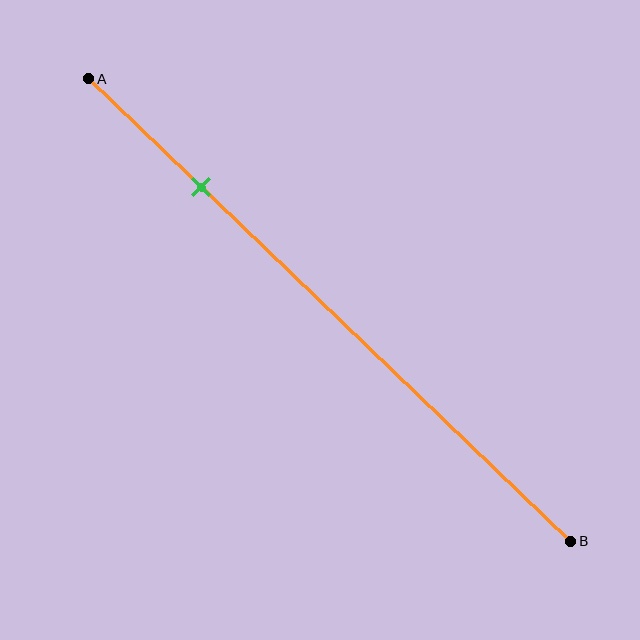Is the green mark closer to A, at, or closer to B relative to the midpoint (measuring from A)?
The green mark is closer to point A than the midpoint of segment AB.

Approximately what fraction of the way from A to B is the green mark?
The green mark is approximately 25% of the way from A to B.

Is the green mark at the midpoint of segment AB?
No, the mark is at about 25% from A, not at the 50% midpoint.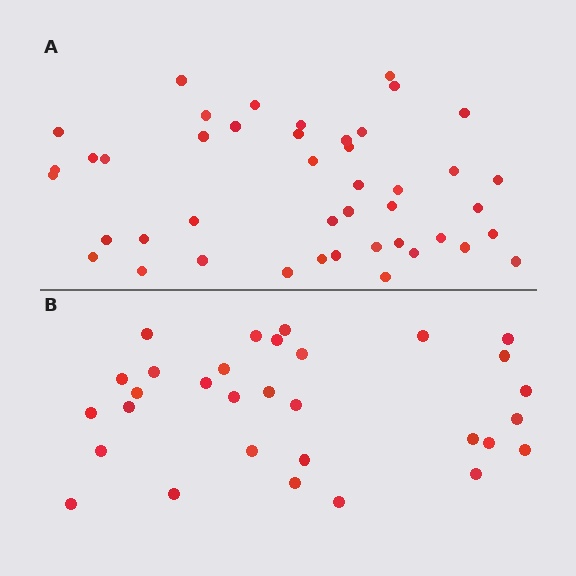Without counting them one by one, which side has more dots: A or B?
Region A (the top region) has more dots.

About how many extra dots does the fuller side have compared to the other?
Region A has approximately 15 more dots than region B.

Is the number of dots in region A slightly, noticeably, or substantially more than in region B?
Region A has noticeably more, but not dramatically so. The ratio is roughly 1.4 to 1.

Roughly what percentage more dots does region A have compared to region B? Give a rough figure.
About 40% more.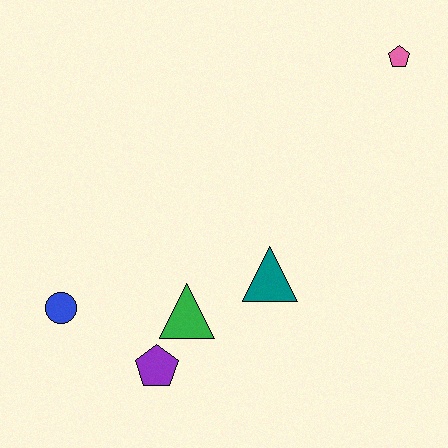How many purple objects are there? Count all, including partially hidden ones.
There is 1 purple object.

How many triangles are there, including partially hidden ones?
There are 2 triangles.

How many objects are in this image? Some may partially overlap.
There are 5 objects.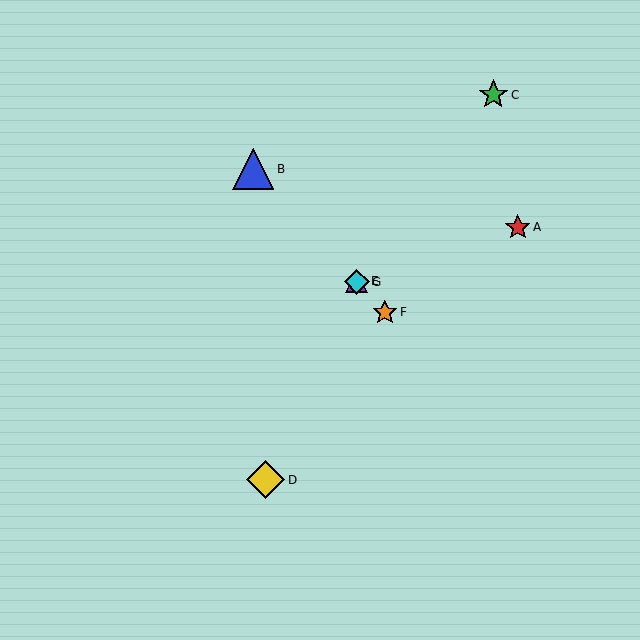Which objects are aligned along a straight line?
Objects B, E, F, G are aligned along a straight line.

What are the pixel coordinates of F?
Object F is at (385, 312).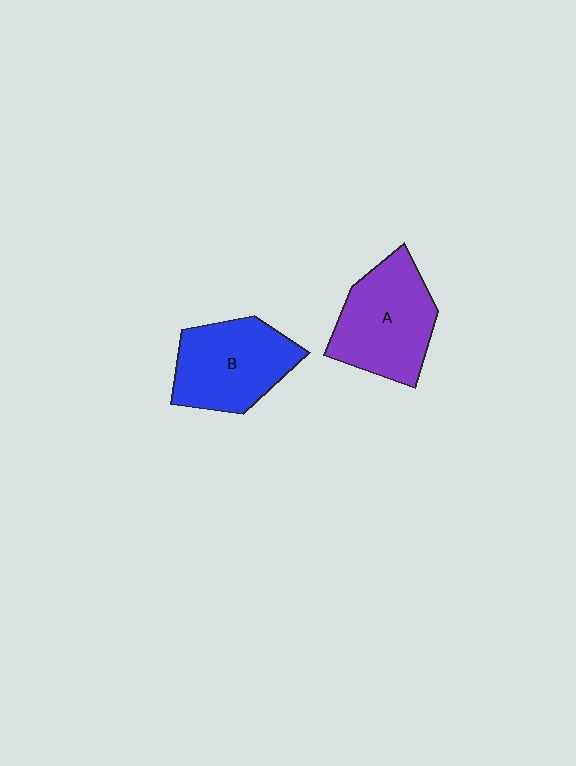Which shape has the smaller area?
Shape B (blue).